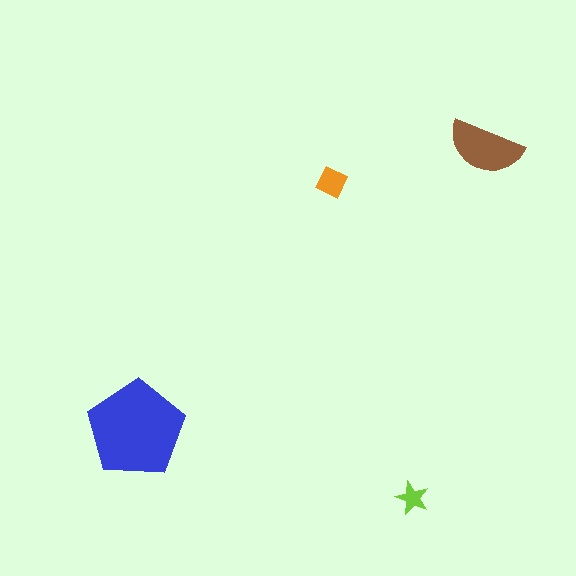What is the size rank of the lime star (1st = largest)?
4th.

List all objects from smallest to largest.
The lime star, the orange diamond, the brown semicircle, the blue pentagon.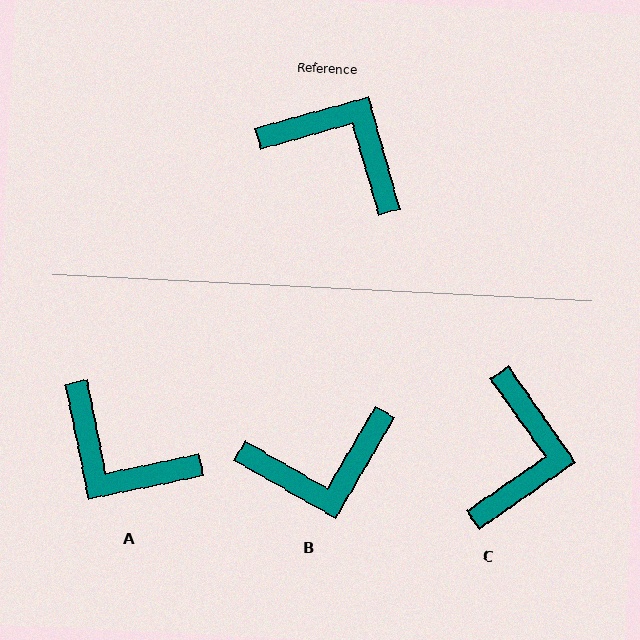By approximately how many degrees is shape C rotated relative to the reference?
Approximately 71 degrees clockwise.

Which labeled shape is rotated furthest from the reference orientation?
A, about 176 degrees away.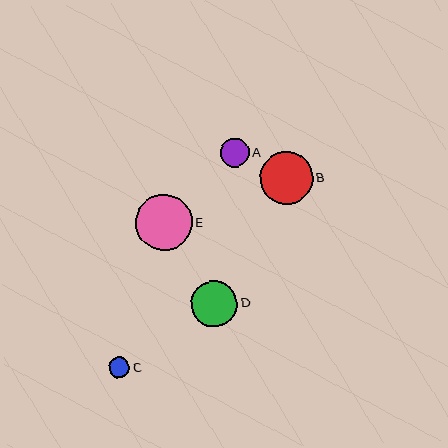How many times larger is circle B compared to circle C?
Circle B is approximately 2.6 times the size of circle C.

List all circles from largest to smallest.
From largest to smallest: E, B, D, A, C.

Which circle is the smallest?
Circle C is the smallest with a size of approximately 21 pixels.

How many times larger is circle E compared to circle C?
Circle E is approximately 2.7 times the size of circle C.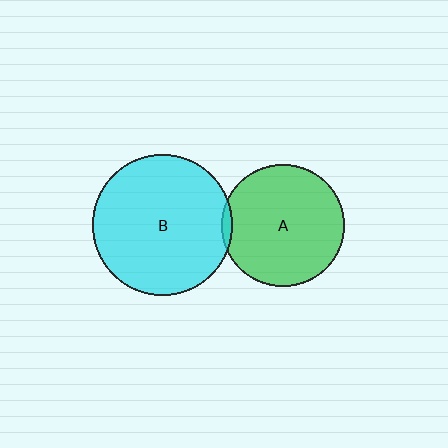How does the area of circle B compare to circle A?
Approximately 1.3 times.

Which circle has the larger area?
Circle B (cyan).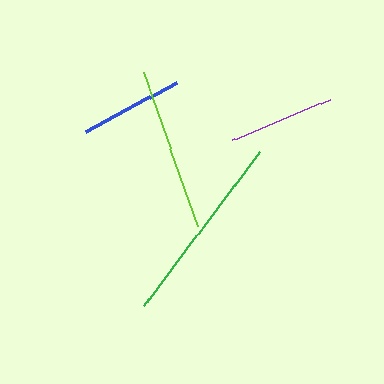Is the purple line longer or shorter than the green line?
The green line is longer than the purple line.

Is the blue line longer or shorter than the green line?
The green line is longer than the blue line.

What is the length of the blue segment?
The blue segment is approximately 103 pixels long.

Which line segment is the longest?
The green line is the longest at approximately 194 pixels.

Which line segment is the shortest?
The blue line is the shortest at approximately 103 pixels.